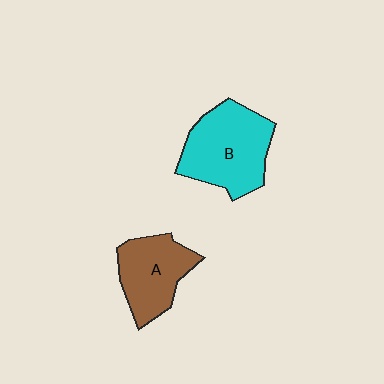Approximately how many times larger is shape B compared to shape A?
Approximately 1.3 times.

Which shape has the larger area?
Shape B (cyan).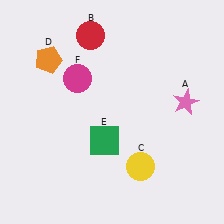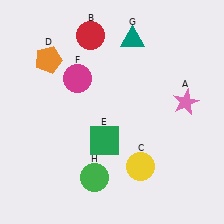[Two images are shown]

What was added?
A teal triangle (G), a green circle (H) were added in Image 2.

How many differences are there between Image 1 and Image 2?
There are 2 differences between the two images.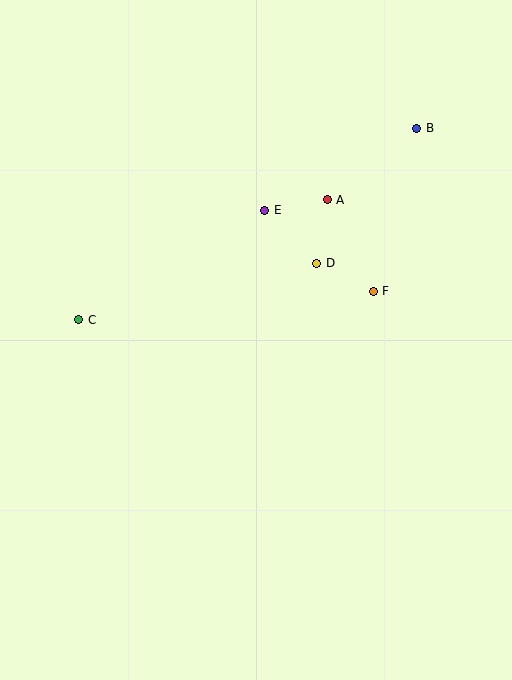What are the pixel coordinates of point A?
Point A is at (327, 200).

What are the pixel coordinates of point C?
Point C is at (79, 320).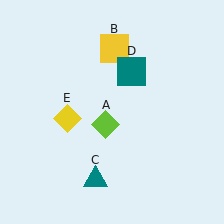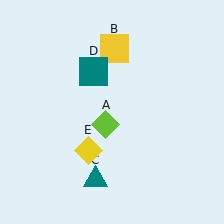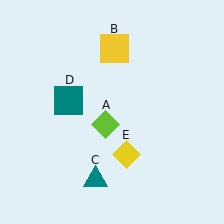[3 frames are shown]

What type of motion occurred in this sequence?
The teal square (object D), yellow diamond (object E) rotated counterclockwise around the center of the scene.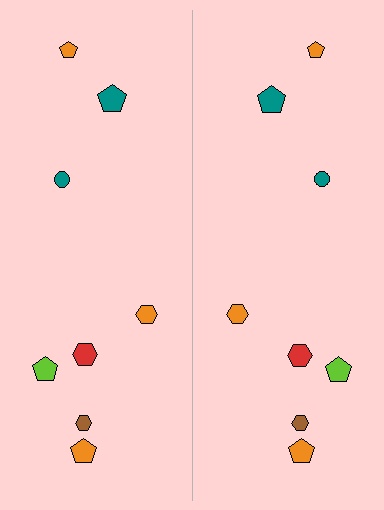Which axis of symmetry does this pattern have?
The pattern has a vertical axis of symmetry running through the center of the image.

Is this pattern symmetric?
Yes, this pattern has bilateral (reflection) symmetry.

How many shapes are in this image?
There are 16 shapes in this image.